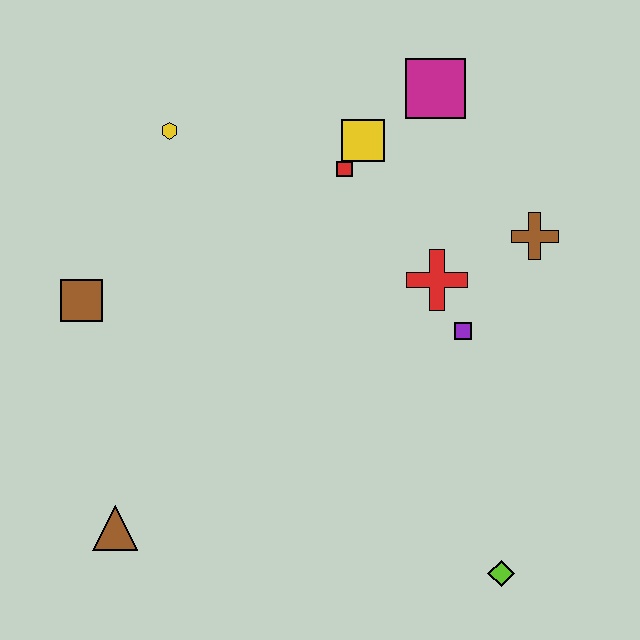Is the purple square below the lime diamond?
No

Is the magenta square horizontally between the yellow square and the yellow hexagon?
No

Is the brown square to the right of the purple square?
No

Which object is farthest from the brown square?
The lime diamond is farthest from the brown square.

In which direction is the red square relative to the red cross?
The red square is above the red cross.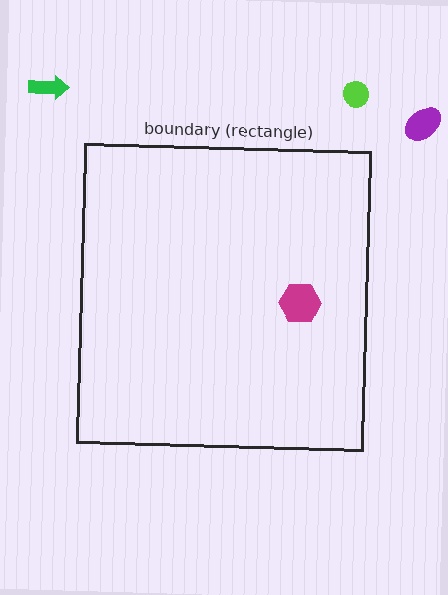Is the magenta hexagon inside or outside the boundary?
Inside.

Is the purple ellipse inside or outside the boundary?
Outside.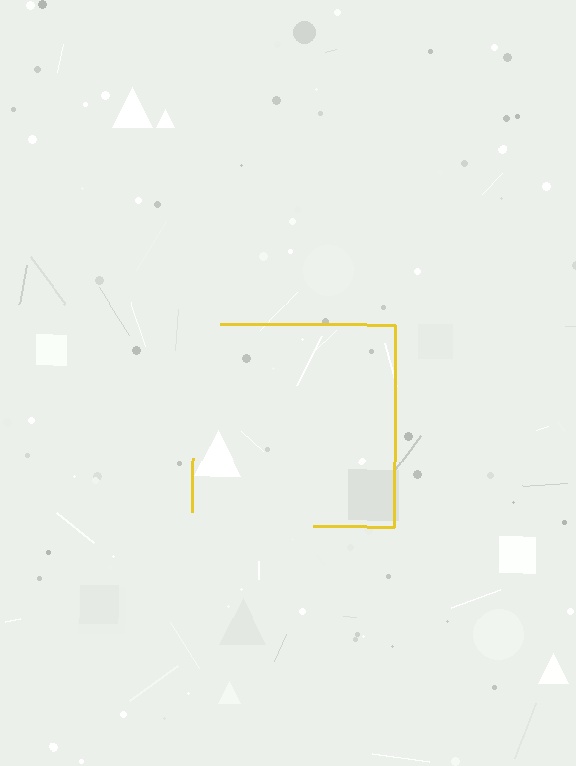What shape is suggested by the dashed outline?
The dashed outline suggests a square.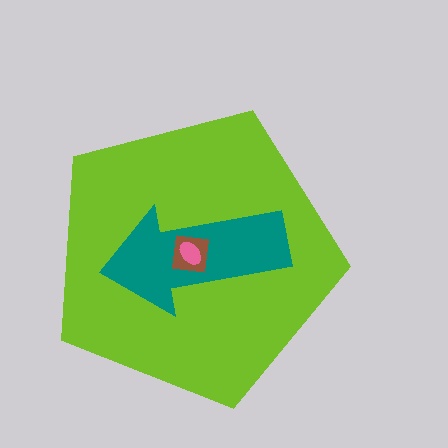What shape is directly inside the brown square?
The pink ellipse.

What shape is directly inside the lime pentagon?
The teal arrow.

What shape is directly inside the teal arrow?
The brown square.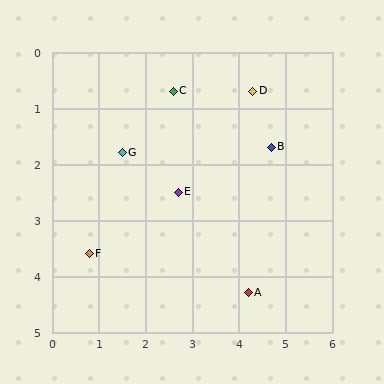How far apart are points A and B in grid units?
Points A and B are about 2.6 grid units apart.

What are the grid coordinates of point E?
Point E is at approximately (2.7, 2.5).